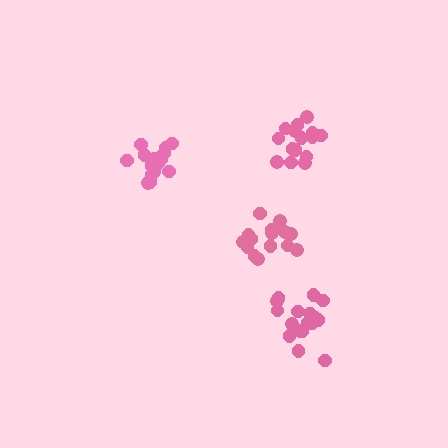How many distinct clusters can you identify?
There are 4 distinct clusters.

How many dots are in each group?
Group 1: 17 dots, Group 2: 15 dots, Group 3: 15 dots, Group 4: 19 dots (66 total).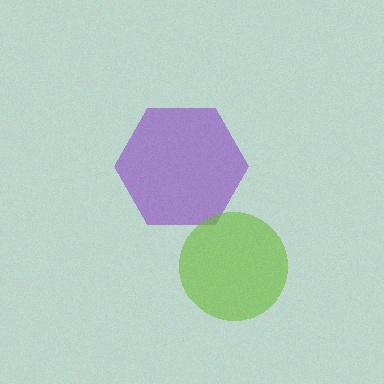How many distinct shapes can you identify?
There are 2 distinct shapes: a purple hexagon, a lime circle.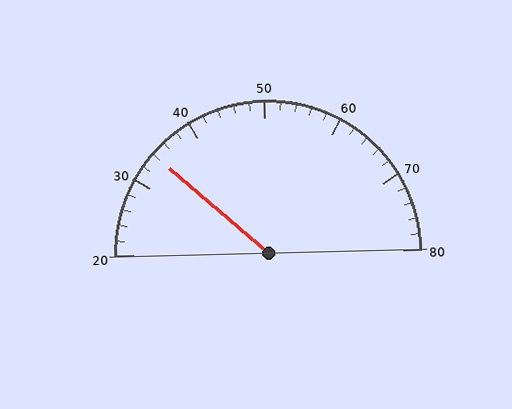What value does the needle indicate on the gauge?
The needle indicates approximately 34.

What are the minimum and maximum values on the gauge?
The gauge ranges from 20 to 80.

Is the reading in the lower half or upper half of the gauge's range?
The reading is in the lower half of the range (20 to 80).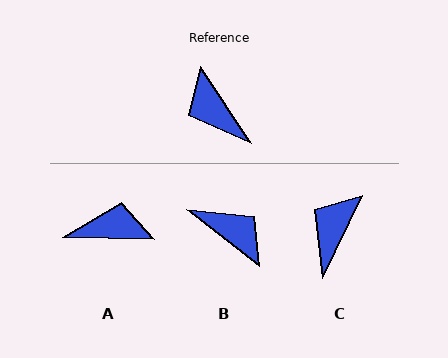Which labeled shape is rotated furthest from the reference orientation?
B, about 162 degrees away.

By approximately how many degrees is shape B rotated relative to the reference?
Approximately 162 degrees clockwise.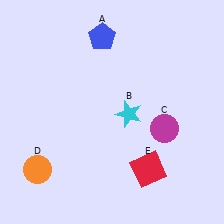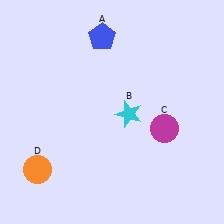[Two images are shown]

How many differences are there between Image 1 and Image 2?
There is 1 difference between the two images.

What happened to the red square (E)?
The red square (E) was removed in Image 2. It was in the bottom-right area of Image 1.